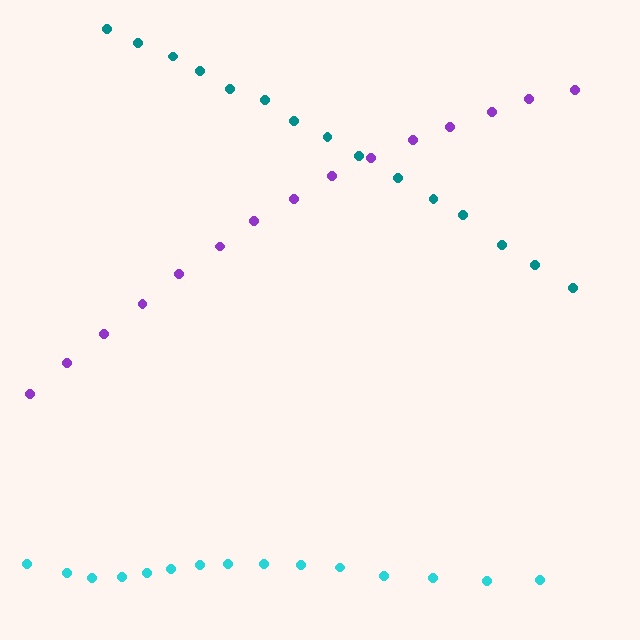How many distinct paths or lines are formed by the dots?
There are 3 distinct paths.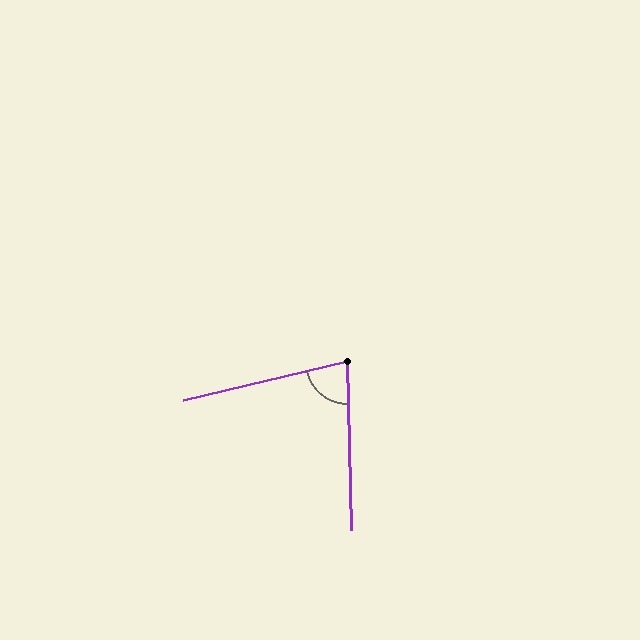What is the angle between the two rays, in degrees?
Approximately 78 degrees.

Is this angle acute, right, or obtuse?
It is acute.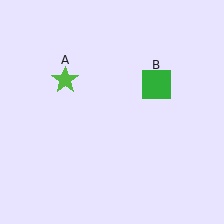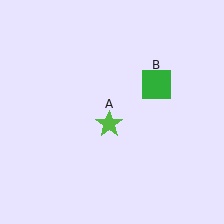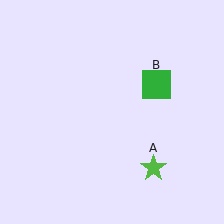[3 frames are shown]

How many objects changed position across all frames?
1 object changed position: lime star (object A).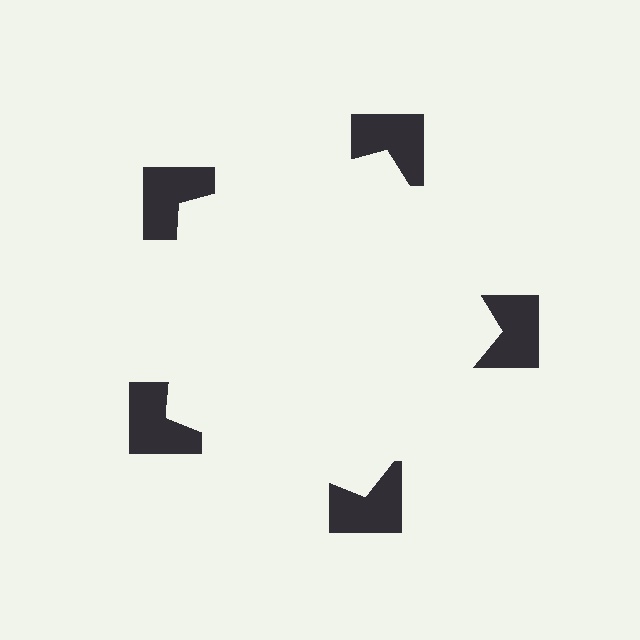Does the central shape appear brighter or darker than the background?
It typically appears slightly brighter than the background, even though no actual brightness change is drawn.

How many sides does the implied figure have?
5 sides.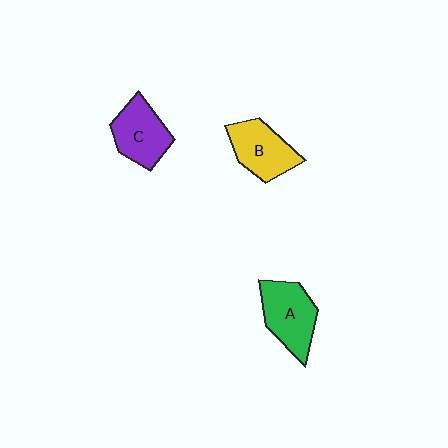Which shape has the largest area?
Shape A (green).